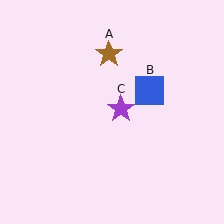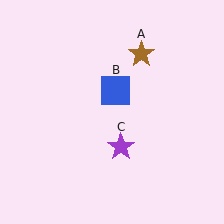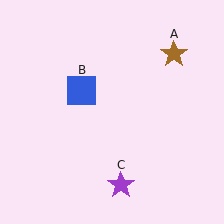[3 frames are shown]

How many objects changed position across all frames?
3 objects changed position: brown star (object A), blue square (object B), purple star (object C).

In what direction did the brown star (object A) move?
The brown star (object A) moved right.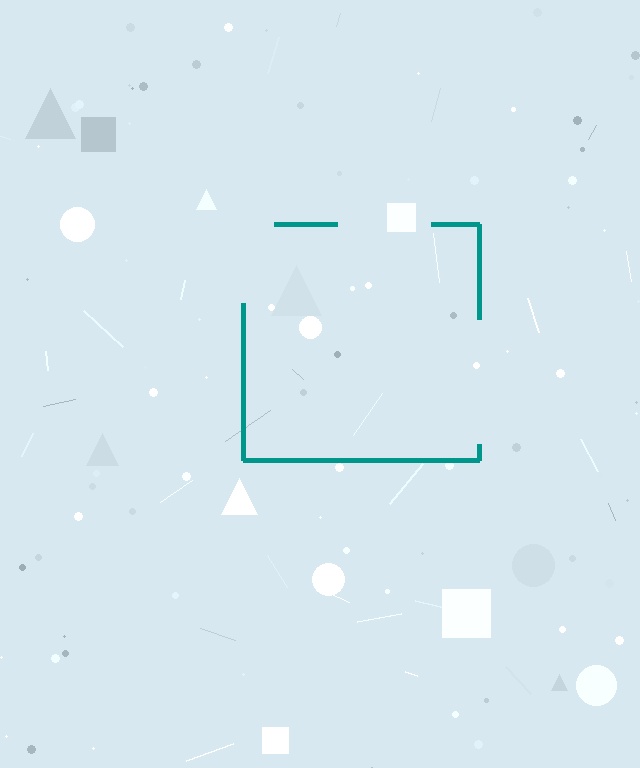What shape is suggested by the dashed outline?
The dashed outline suggests a square.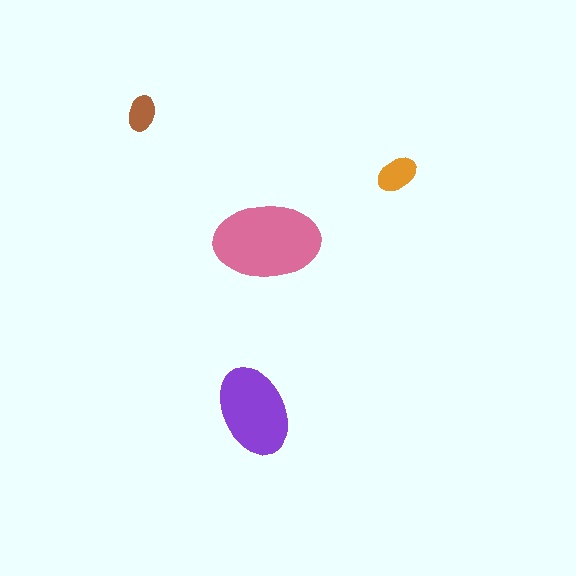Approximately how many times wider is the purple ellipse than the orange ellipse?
About 2 times wider.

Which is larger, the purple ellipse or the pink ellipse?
The pink one.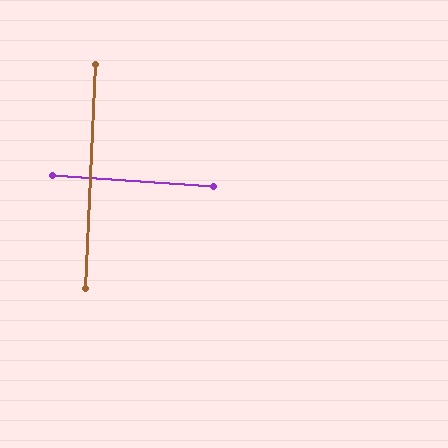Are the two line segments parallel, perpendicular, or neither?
Perpendicular — they meet at approximately 89°.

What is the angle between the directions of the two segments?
Approximately 89 degrees.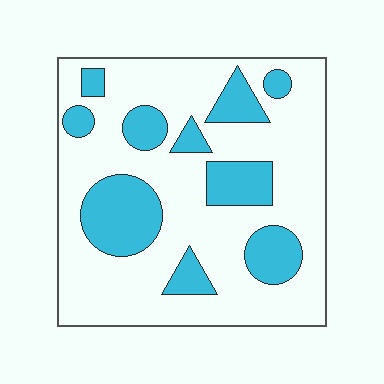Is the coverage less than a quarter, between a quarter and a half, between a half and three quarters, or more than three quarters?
Between a quarter and a half.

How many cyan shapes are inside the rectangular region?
10.